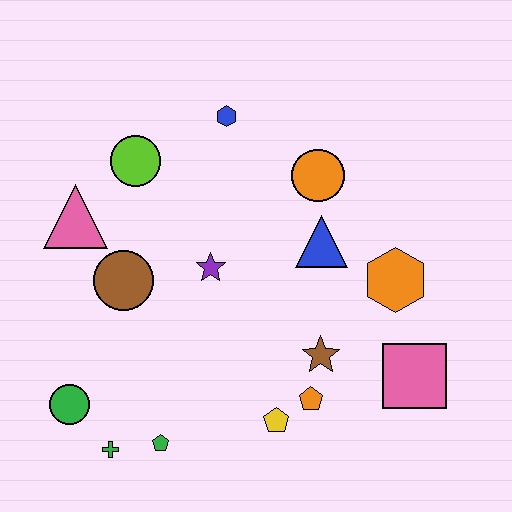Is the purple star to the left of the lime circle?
No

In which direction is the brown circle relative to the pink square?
The brown circle is to the left of the pink square.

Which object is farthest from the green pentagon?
The blue hexagon is farthest from the green pentagon.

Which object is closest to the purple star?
The brown circle is closest to the purple star.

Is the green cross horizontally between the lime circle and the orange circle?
No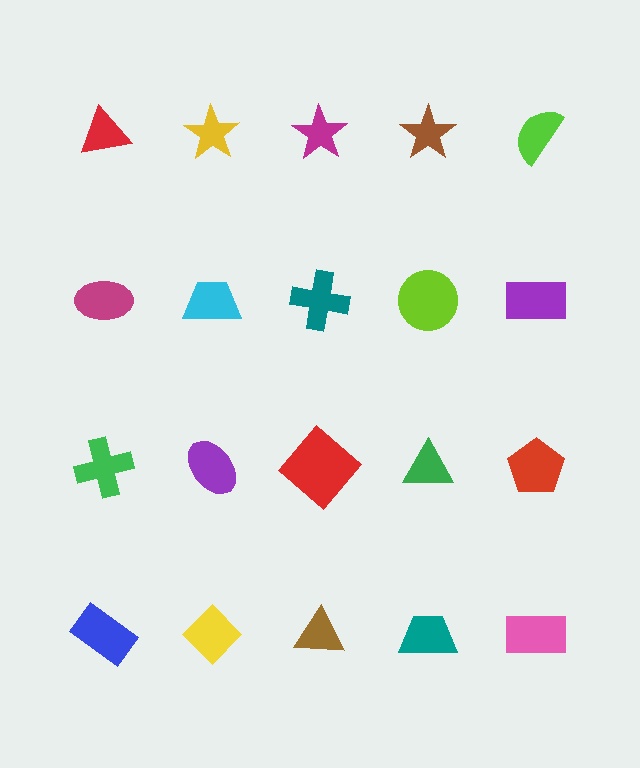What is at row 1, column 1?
A red triangle.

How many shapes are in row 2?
5 shapes.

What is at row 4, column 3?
A brown triangle.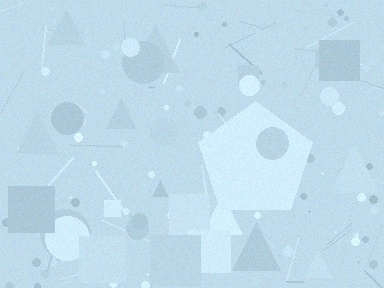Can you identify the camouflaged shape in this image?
The camouflaged shape is a pentagon.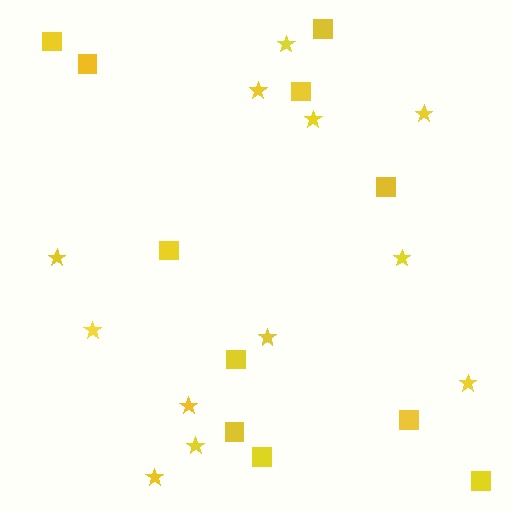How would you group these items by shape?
There are 2 groups: one group of squares (11) and one group of stars (12).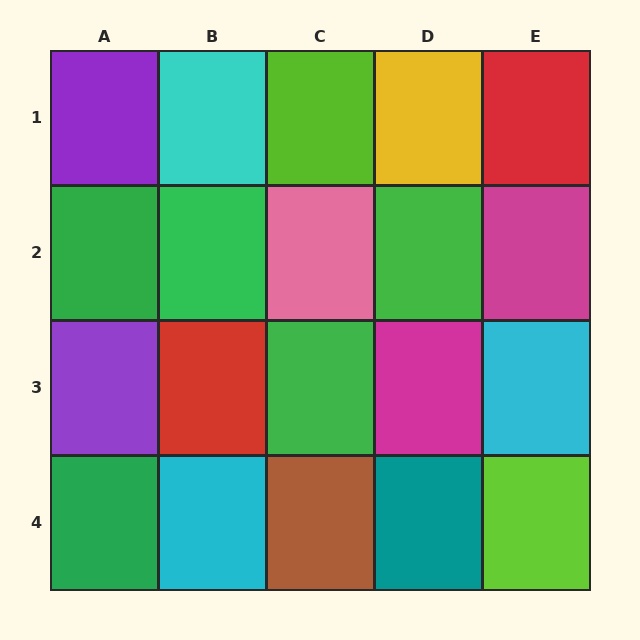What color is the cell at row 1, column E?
Red.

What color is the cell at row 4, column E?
Lime.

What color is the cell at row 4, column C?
Brown.